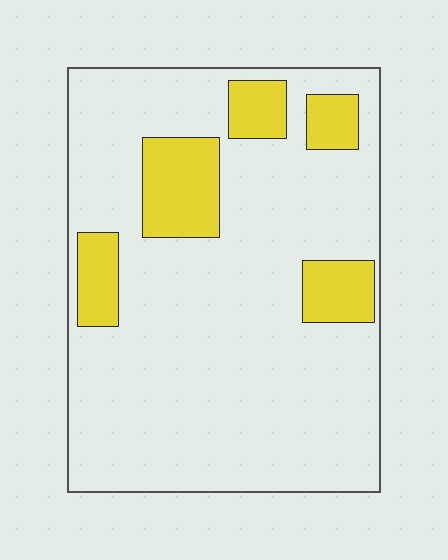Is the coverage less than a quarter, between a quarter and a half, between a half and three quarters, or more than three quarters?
Less than a quarter.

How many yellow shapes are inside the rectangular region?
5.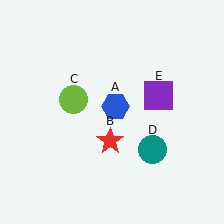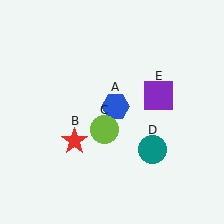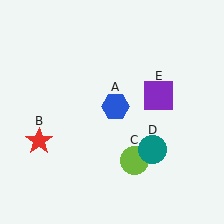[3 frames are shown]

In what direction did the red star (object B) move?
The red star (object B) moved left.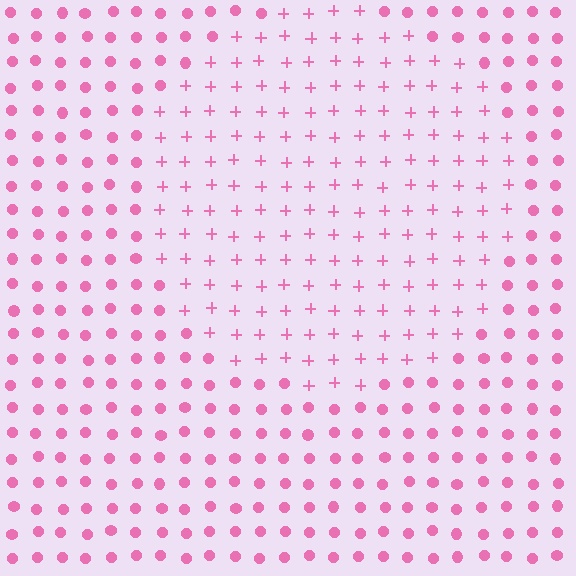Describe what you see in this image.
The image is filled with small pink elements arranged in a uniform grid. A circle-shaped region contains plus signs, while the surrounding area contains circles. The boundary is defined purely by the change in element shape.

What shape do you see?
I see a circle.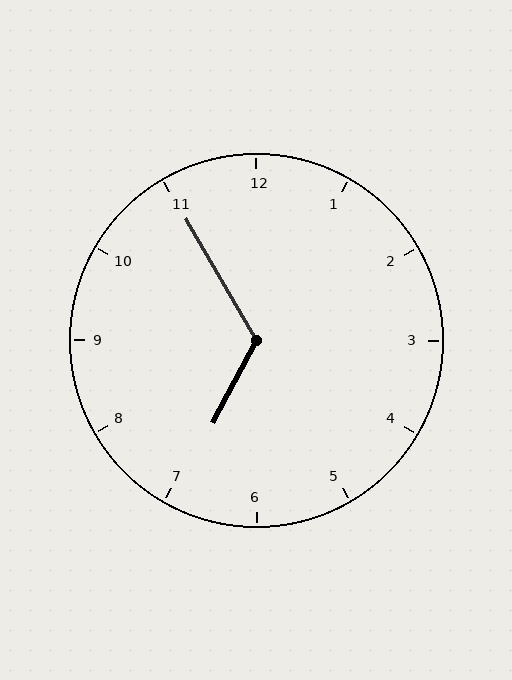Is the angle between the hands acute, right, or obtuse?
It is obtuse.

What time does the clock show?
6:55.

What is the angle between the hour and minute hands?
Approximately 122 degrees.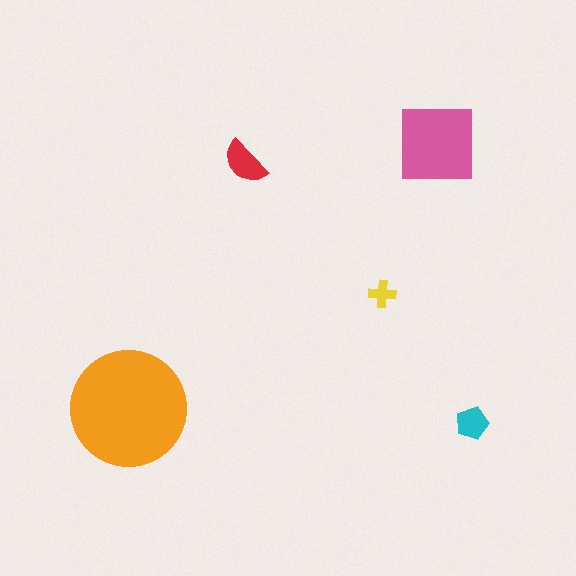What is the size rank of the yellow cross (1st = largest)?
5th.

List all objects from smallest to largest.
The yellow cross, the cyan pentagon, the red semicircle, the pink square, the orange circle.